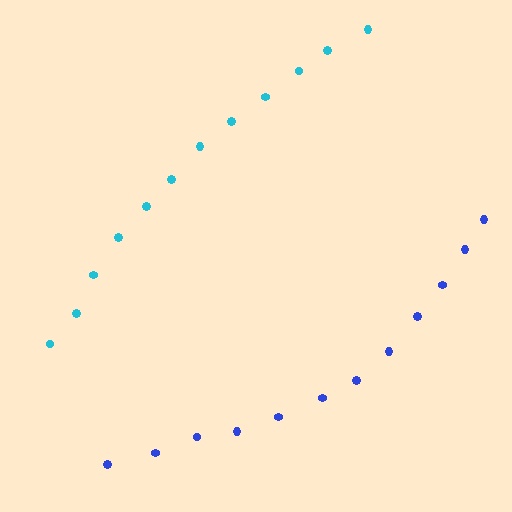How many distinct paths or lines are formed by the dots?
There are 2 distinct paths.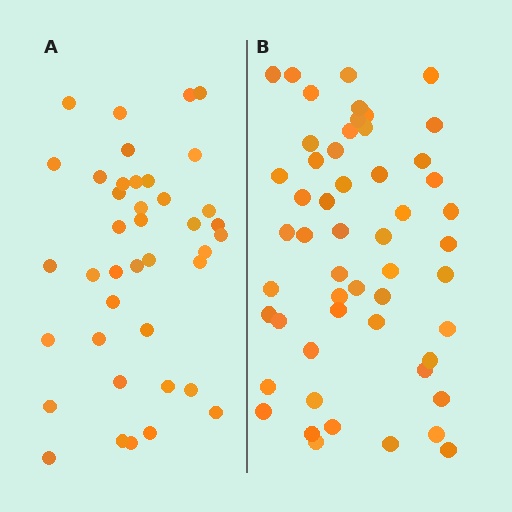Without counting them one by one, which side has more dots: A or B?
Region B (the right region) has more dots.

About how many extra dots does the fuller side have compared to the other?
Region B has approximately 15 more dots than region A.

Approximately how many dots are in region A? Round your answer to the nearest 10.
About 40 dots.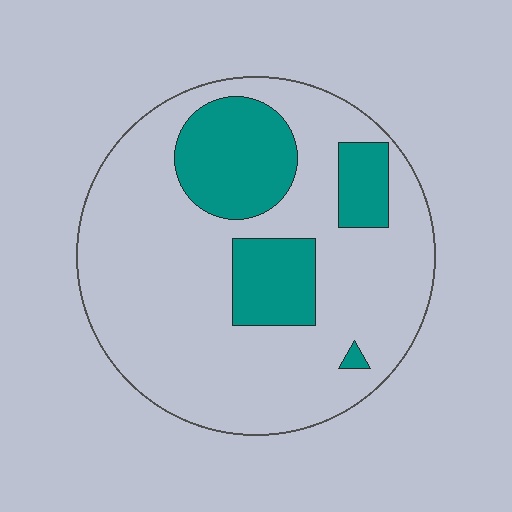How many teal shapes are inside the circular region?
4.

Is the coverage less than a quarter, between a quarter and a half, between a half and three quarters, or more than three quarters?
Less than a quarter.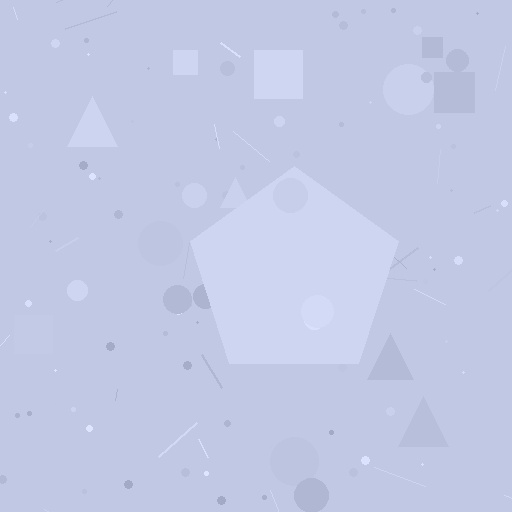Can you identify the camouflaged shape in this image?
The camouflaged shape is a pentagon.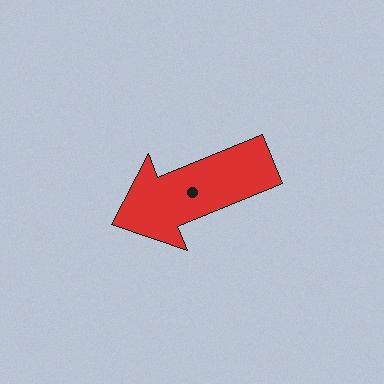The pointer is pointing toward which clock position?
Roughly 8 o'clock.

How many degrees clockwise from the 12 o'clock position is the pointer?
Approximately 248 degrees.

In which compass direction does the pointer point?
West.